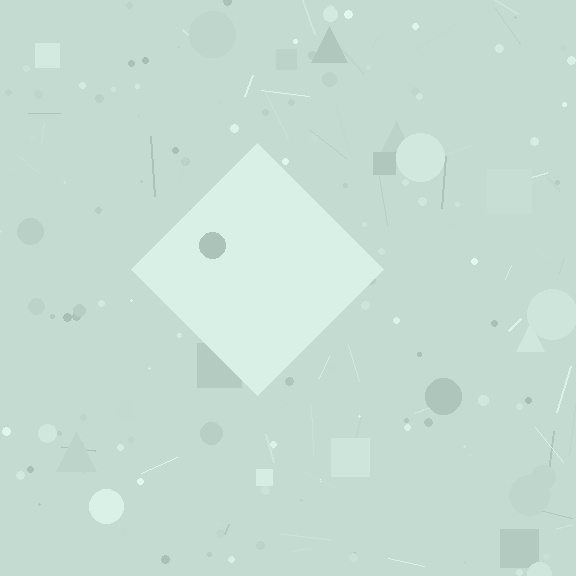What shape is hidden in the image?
A diamond is hidden in the image.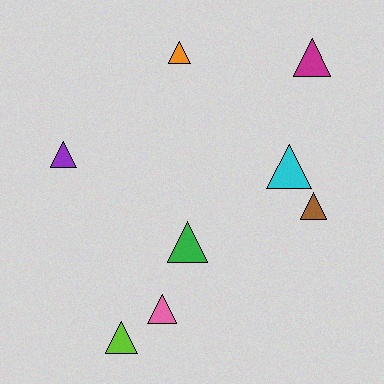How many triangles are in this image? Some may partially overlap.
There are 8 triangles.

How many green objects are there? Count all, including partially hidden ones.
There is 1 green object.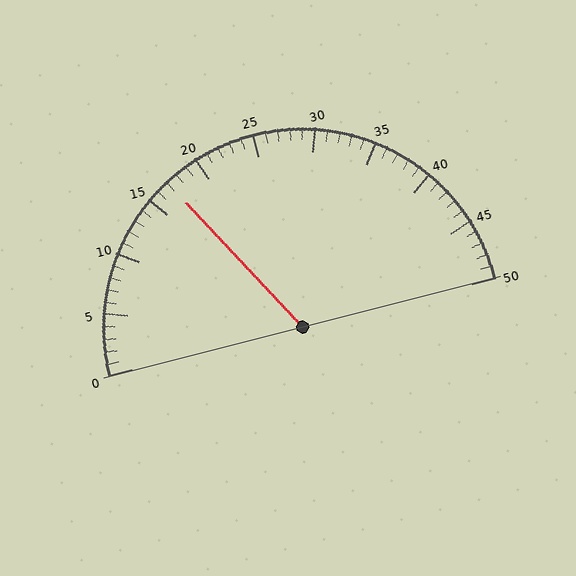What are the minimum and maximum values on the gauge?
The gauge ranges from 0 to 50.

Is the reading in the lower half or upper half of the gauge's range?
The reading is in the lower half of the range (0 to 50).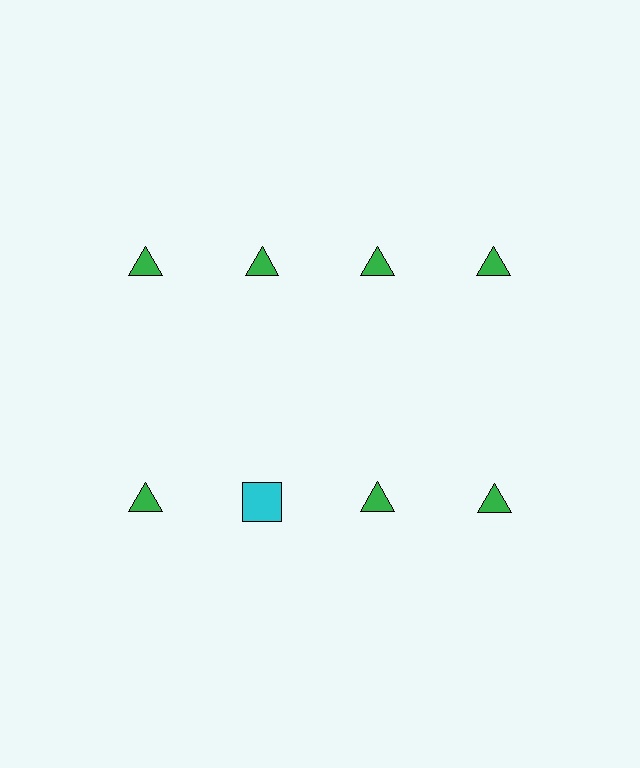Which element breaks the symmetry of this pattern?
The cyan square in the second row, second from left column breaks the symmetry. All other shapes are green triangles.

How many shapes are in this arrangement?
There are 8 shapes arranged in a grid pattern.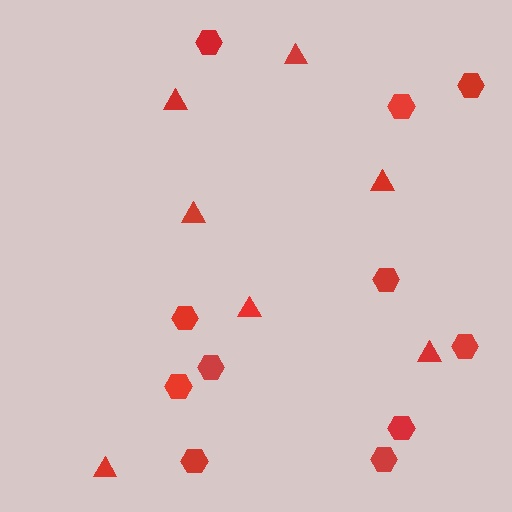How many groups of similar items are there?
There are 2 groups: one group of hexagons (11) and one group of triangles (7).